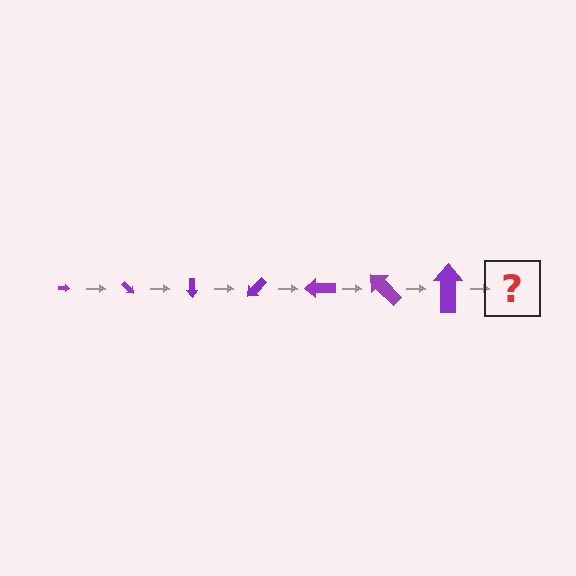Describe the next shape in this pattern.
It should be an arrow, larger than the previous one and rotated 315 degrees from the start.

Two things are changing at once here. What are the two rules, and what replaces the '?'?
The two rules are that the arrow grows larger each step and it rotates 45 degrees each step. The '?' should be an arrow, larger than the previous one and rotated 315 degrees from the start.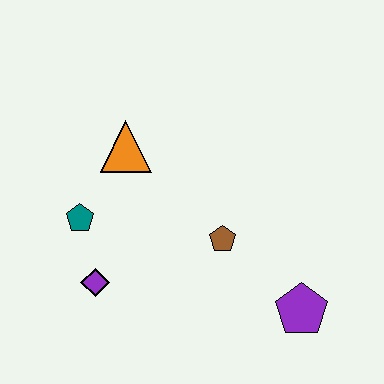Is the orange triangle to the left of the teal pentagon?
No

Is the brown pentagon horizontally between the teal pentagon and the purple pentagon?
Yes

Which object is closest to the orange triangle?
The teal pentagon is closest to the orange triangle.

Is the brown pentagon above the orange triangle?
No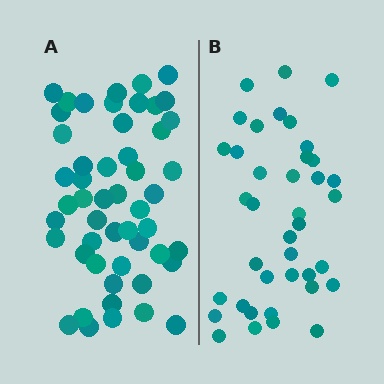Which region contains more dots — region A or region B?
Region A (the left region) has more dots.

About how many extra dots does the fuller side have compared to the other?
Region A has roughly 12 or so more dots than region B.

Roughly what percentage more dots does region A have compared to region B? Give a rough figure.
About 30% more.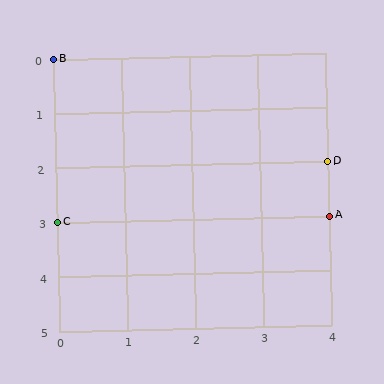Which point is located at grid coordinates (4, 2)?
Point D is at (4, 2).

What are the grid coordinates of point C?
Point C is at grid coordinates (0, 3).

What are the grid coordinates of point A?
Point A is at grid coordinates (4, 3).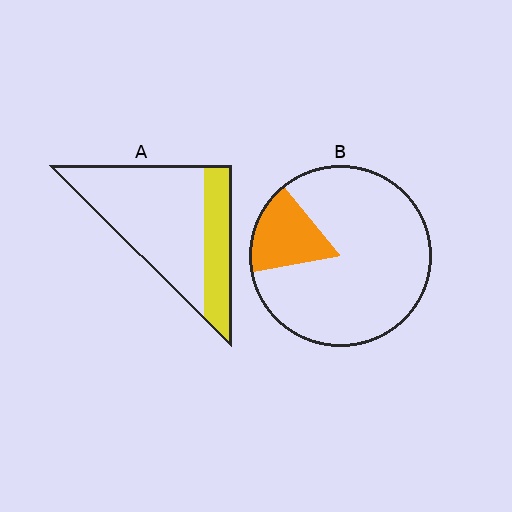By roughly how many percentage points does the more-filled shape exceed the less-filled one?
By roughly 10 percentage points (A over B).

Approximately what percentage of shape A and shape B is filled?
A is approximately 30% and B is approximately 15%.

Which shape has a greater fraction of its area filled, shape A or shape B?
Shape A.